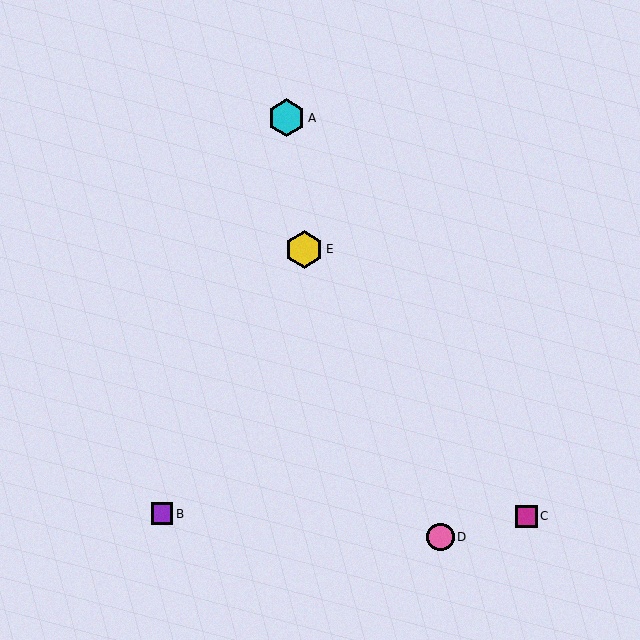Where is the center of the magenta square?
The center of the magenta square is at (526, 516).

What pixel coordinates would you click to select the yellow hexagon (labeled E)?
Click at (304, 249) to select the yellow hexagon E.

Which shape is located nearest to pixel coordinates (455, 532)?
The pink circle (labeled D) at (441, 537) is nearest to that location.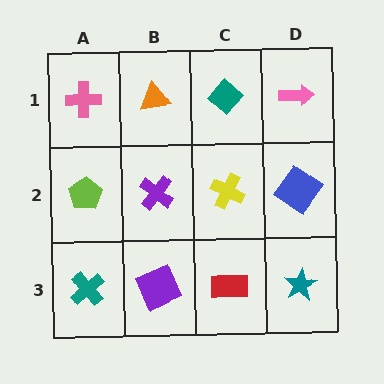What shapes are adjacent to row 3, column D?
A blue diamond (row 2, column D), a red rectangle (row 3, column C).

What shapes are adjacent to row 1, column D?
A blue diamond (row 2, column D), a teal diamond (row 1, column C).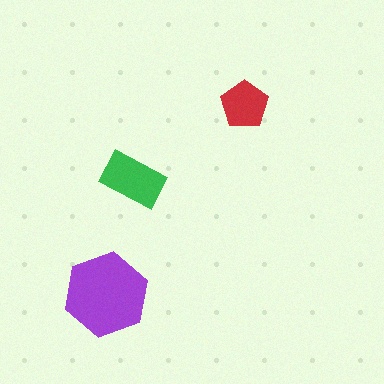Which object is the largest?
The purple hexagon.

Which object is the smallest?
The red pentagon.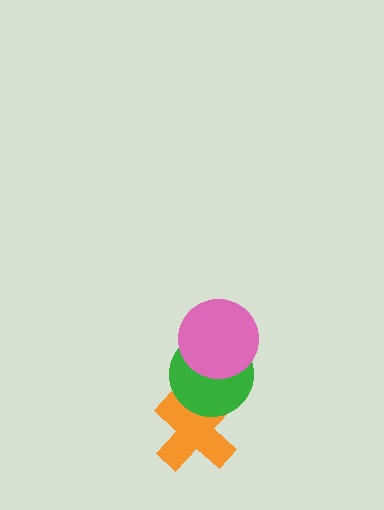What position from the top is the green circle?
The green circle is 2nd from the top.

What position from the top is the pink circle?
The pink circle is 1st from the top.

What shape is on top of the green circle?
The pink circle is on top of the green circle.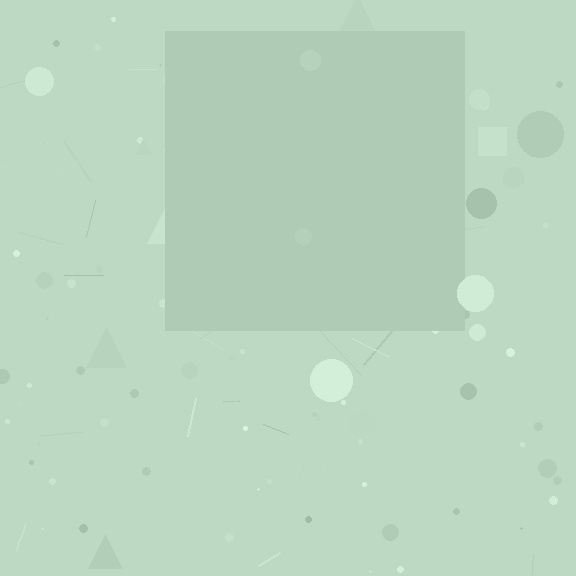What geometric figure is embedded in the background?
A square is embedded in the background.